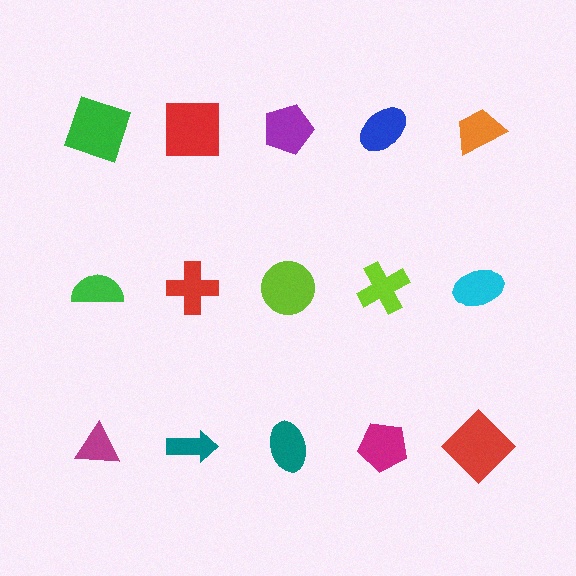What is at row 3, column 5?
A red diamond.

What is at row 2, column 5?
A cyan ellipse.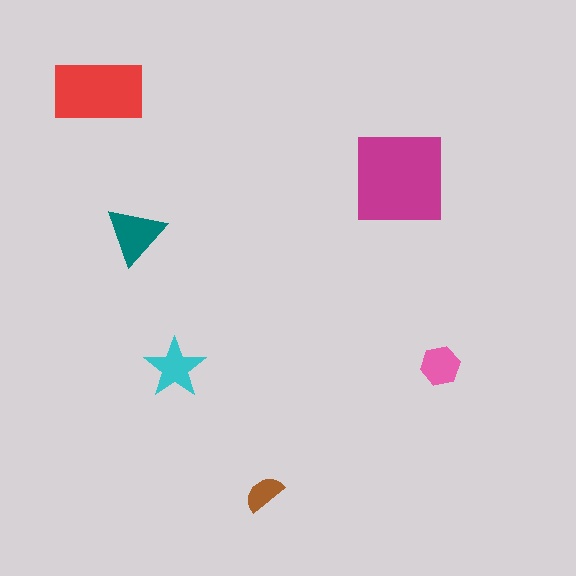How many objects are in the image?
There are 6 objects in the image.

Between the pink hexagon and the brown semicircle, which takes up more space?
The pink hexagon.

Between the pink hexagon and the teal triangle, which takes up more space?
The teal triangle.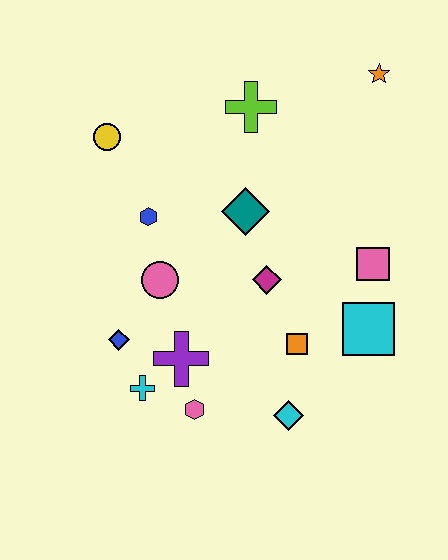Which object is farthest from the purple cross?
The orange star is farthest from the purple cross.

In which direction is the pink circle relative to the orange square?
The pink circle is to the left of the orange square.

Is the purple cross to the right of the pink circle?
Yes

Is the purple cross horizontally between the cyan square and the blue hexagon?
Yes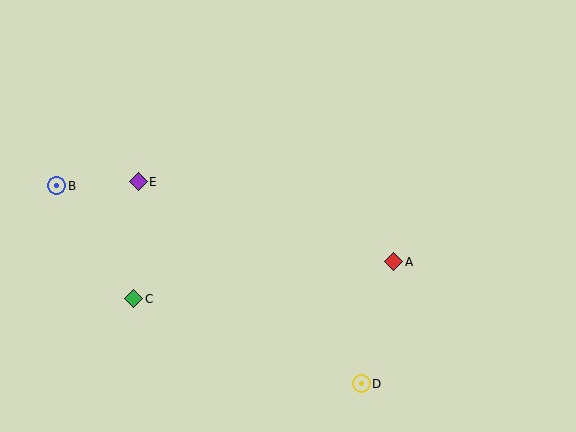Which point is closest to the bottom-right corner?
Point D is closest to the bottom-right corner.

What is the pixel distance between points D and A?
The distance between D and A is 126 pixels.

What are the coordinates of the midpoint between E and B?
The midpoint between E and B is at (97, 184).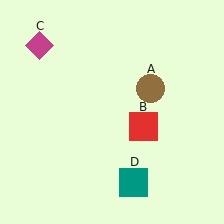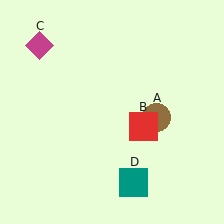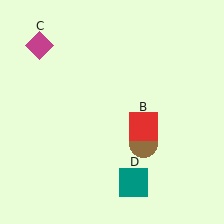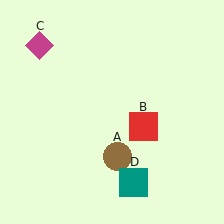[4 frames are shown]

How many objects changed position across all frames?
1 object changed position: brown circle (object A).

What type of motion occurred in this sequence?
The brown circle (object A) rotated clockwise around the center of the scene.